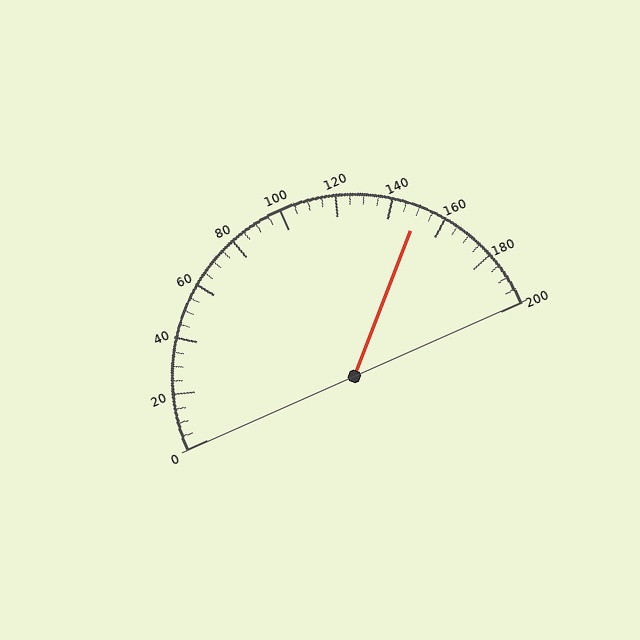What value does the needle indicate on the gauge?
The needle indicates approximately 150.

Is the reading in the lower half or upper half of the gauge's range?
The reading is in the upper half of the range (0 to 200).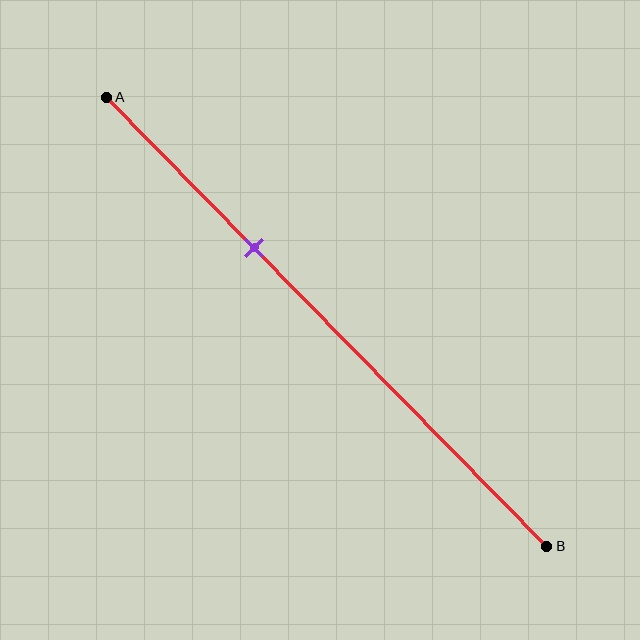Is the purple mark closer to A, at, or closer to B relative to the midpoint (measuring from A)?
The purple mark is closer to point A than the midpoint of segment AB.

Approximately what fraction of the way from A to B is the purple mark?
The purple mark is approximately 35% of the way from A to B.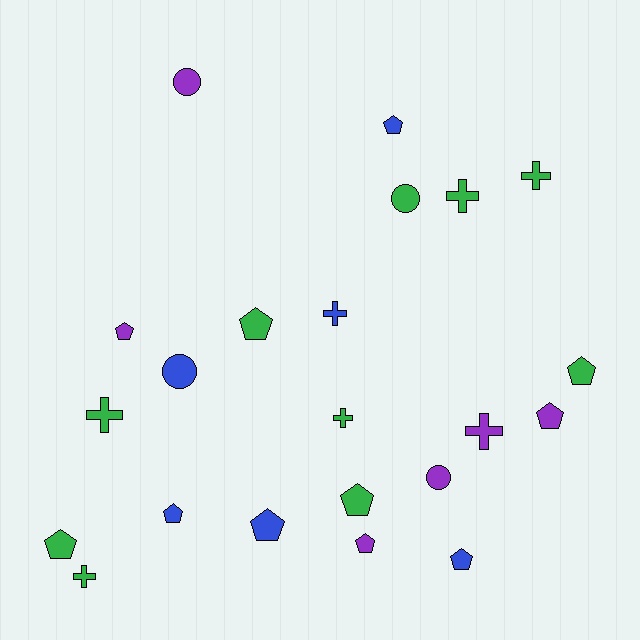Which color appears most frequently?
Green, with 10 objects.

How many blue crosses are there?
There is 1 blue cross.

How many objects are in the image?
There are 22 objects.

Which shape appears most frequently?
Pentagon, with 11 objects.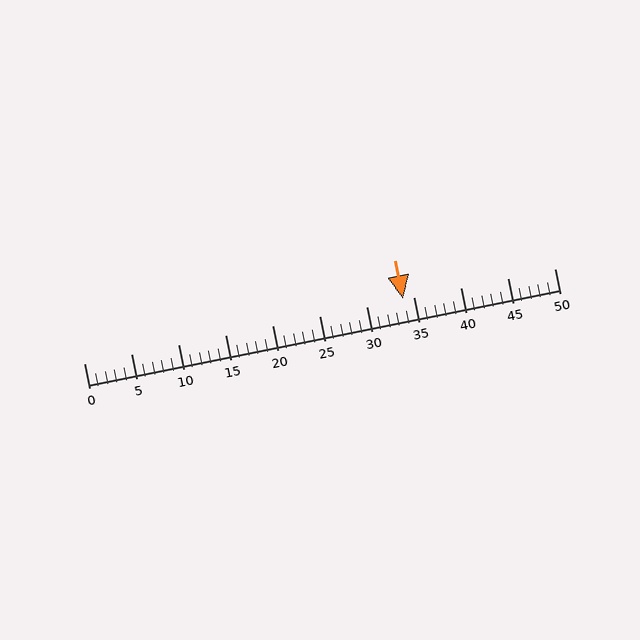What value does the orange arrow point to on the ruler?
The orange arrow points to approximately 34.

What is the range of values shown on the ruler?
The ruler shows values from 0 to 50.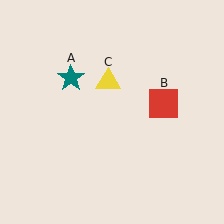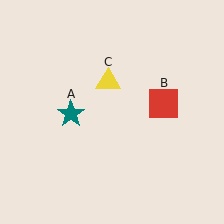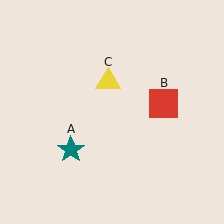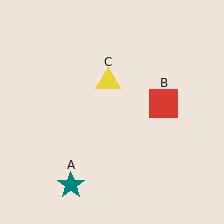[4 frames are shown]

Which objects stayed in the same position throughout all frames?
Red square (object B) and yellow triangle (object C) remained stationary.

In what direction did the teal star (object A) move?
The teal star (object A) moved down.